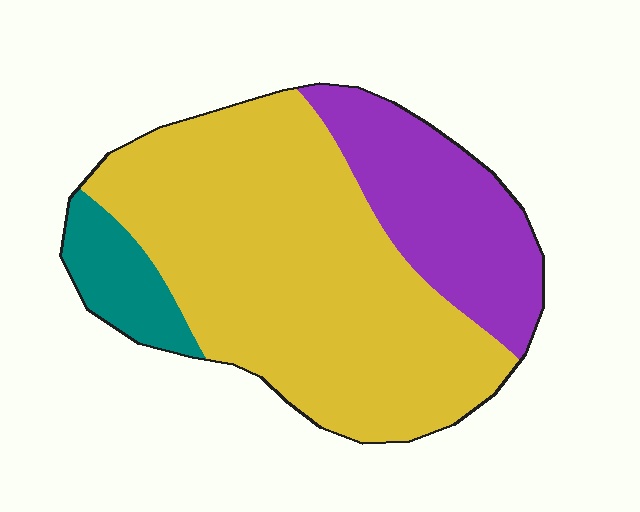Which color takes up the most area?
Yellow, at roughly 65%.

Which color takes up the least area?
Teal, at roughly 10%.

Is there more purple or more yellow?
Yellow.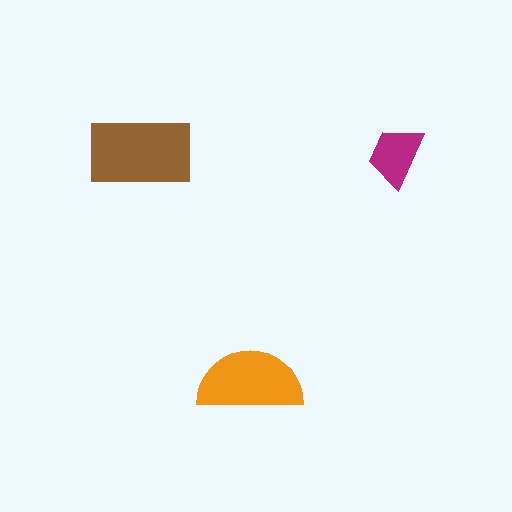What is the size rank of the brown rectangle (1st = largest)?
1st.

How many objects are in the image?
There are 3 objects in the image.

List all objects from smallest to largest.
The magenta trapezoid, the orange semicircle, the brown rectangle.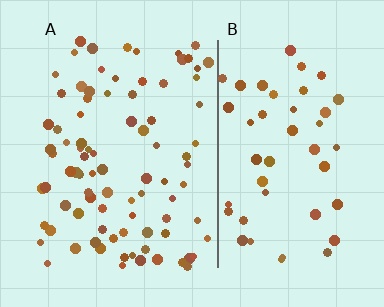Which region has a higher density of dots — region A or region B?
A (the left).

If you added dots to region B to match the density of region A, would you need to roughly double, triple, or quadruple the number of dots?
Approximately double.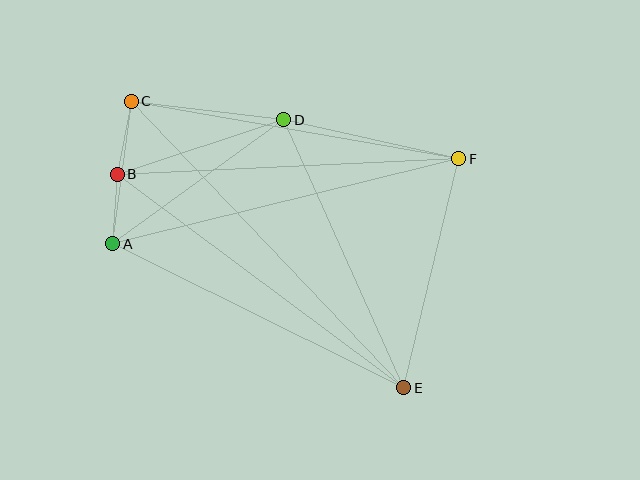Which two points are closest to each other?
Points A and B are closest to each other.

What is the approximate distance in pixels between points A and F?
The distance between A and F is approximately 356 pixels.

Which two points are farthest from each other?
Points C and E are farthest from each other.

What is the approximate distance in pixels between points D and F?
The distance between D and F is approximately 179 pixels.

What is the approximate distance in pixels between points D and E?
The distance between D and E is approximately 294 pixels.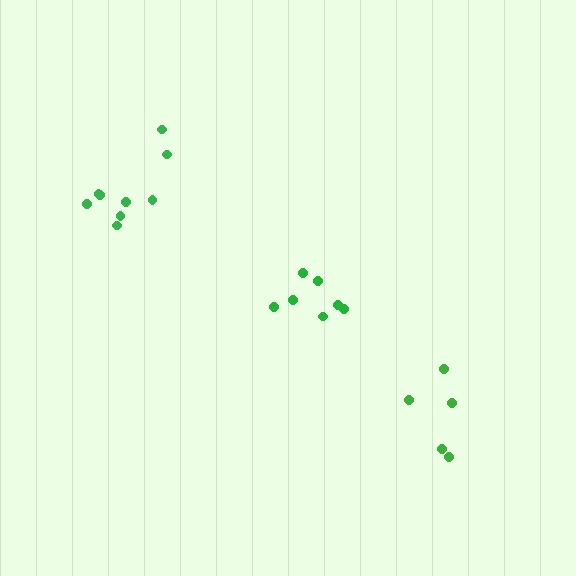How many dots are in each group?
Group 1: 7 dots, Group 2: 9 dots, Group 3: 5 dots (21 total).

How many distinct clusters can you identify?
There are 3 distinct clusters.